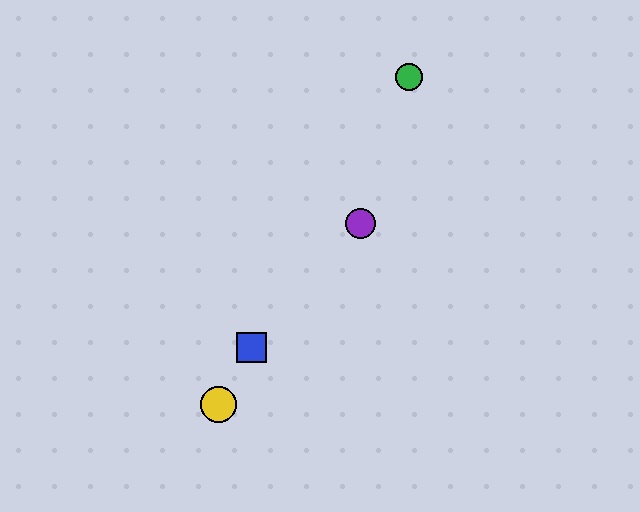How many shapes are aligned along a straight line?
4 shapes (the red triangle, the blue square, the green circle, the yellow circle) are aligned along a straight line.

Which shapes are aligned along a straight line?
The red triangle, the blue square, the green circle, the yellow circle are aligned along a straight line.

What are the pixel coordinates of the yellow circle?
The yellow circle is at (219, 405).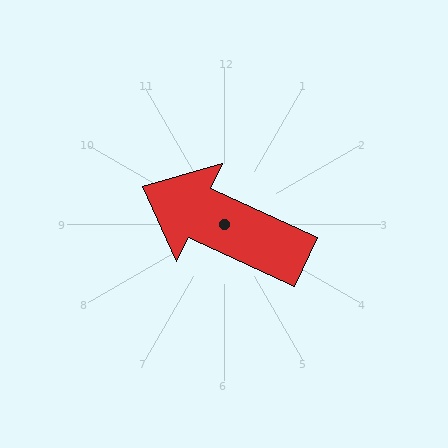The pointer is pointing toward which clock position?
Roughly 10 o'clock.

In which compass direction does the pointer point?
Northwest.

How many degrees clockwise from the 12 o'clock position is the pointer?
Approximately 295 degrees.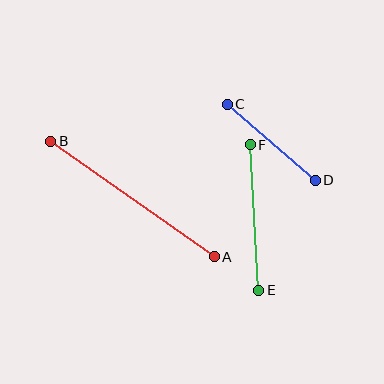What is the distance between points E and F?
The distance is approximately 146 pixels.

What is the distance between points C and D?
The distance is approximately 116 pixels.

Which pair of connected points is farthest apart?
Points A and B are farthest apart.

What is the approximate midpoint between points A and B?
The midpoint is at approximately (132, 199) pixels.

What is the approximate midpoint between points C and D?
The midpoint is at approximately (271, 142) pixels.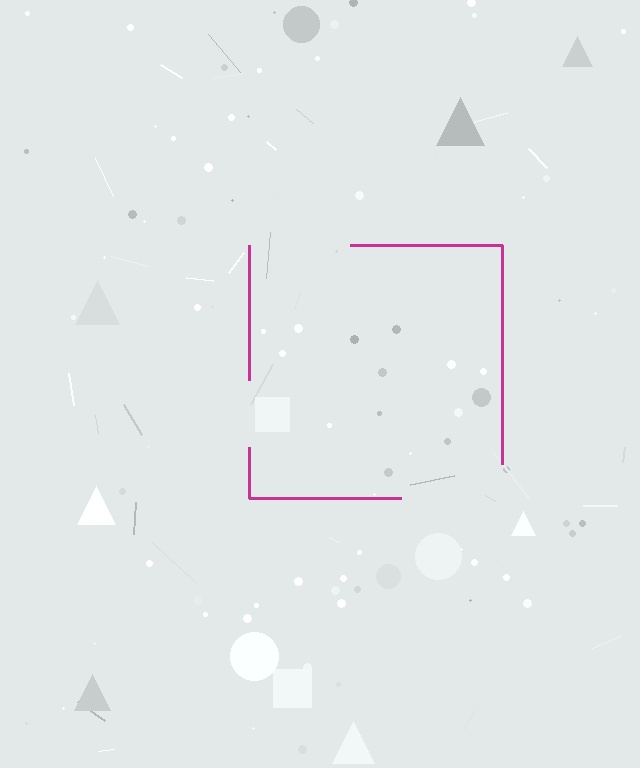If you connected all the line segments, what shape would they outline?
They would outline a square.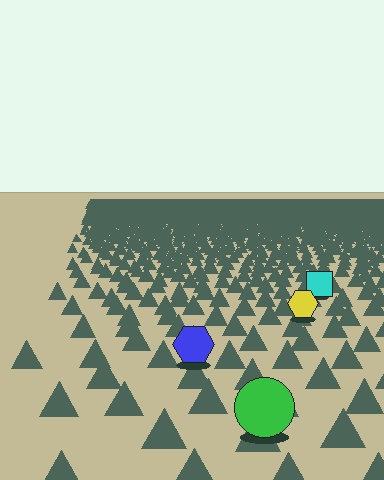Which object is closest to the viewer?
The green circle is closest. The texture marks near it are larger and more spread out.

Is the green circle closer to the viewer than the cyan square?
Yes. The green circle is closer — you can tell from the texture gradient: the ground texture is coarser near it.